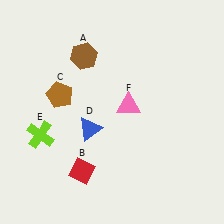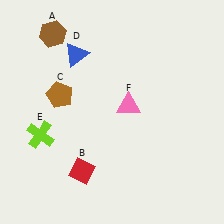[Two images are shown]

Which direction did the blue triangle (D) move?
The blue triangle (D) moved up.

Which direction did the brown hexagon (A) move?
The brown hexagon (A) moved left.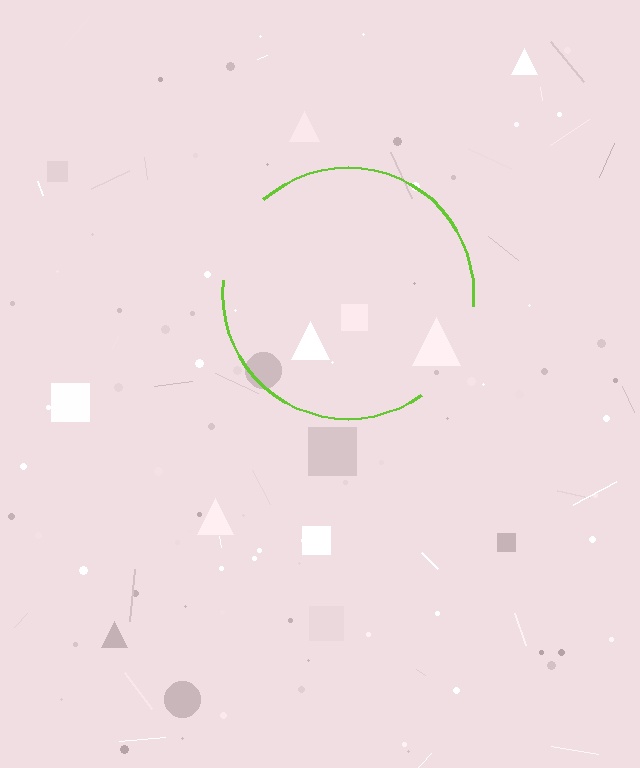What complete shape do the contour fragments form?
The contour fragments form a circle.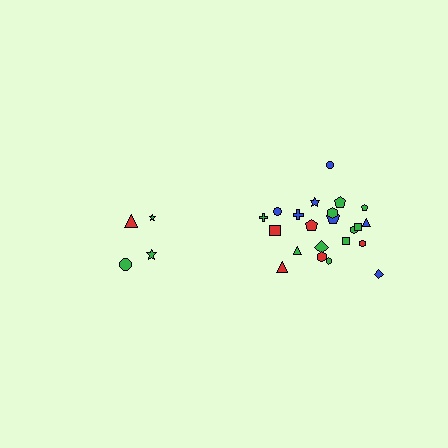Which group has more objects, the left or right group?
The right group.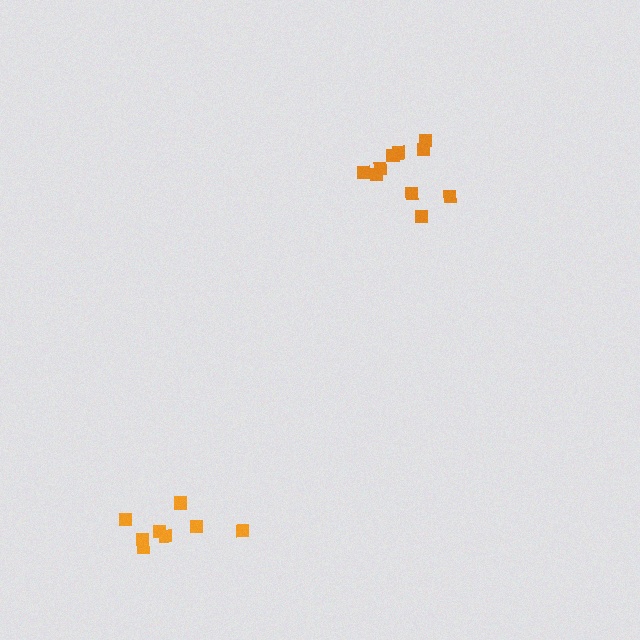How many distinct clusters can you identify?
There are 2 distinct clusters.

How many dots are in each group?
Group 1: 8 dots, Group 2: 10 dots (18 total).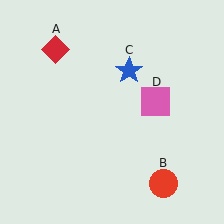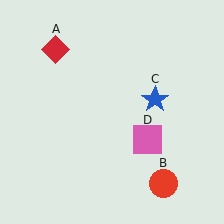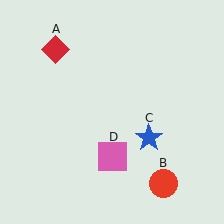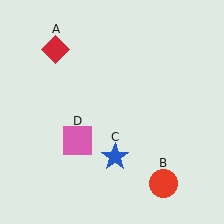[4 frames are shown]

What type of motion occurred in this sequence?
The blue star (object C), pink square (object D) rotated clockwise around the center of the scene.